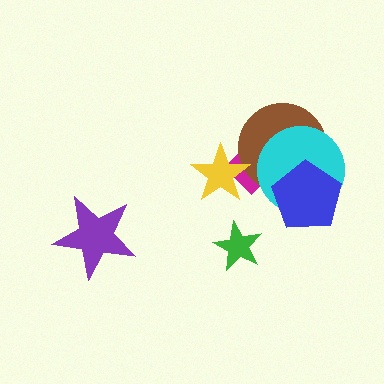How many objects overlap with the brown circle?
4 objects overlap with the brown circle.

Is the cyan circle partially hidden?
Yes, it is partially covered by another shape.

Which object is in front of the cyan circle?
The blue pentagon is in front of the cyan circle.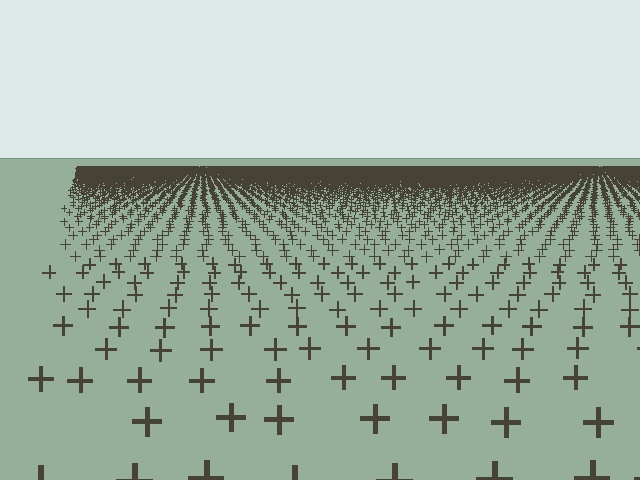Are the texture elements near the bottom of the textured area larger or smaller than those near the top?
Larger. Near the bottom, elements are closer to the viewer and appear at a bigger on-screen size.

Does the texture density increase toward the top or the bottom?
Density increases toward the top.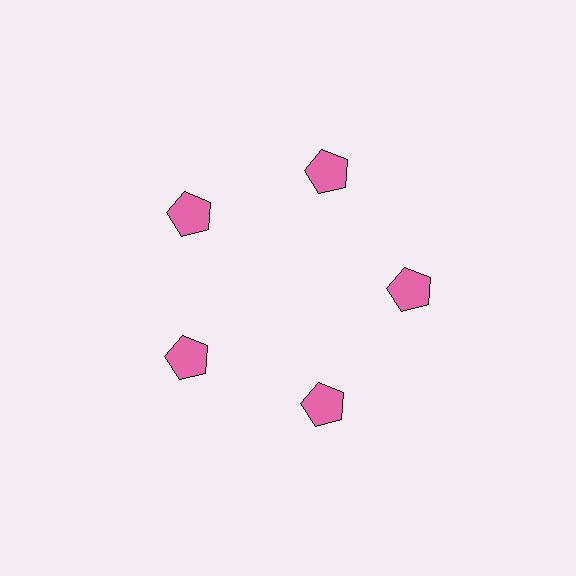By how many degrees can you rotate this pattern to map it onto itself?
The pattern maps onto itself every 72 degrees of rotation.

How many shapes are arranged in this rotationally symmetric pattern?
There are 5 shapes, arranged in 5 groups of 1.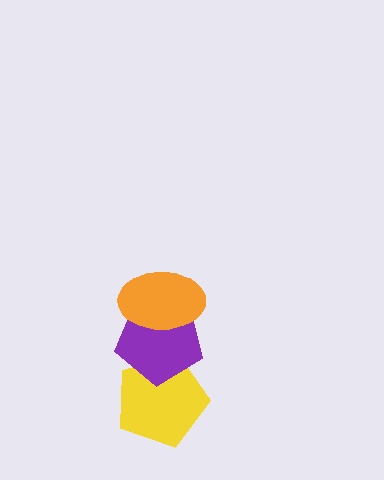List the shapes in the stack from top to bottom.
From top to bottom: the orange ellipse, the purple pentagon, the yellow pentagon.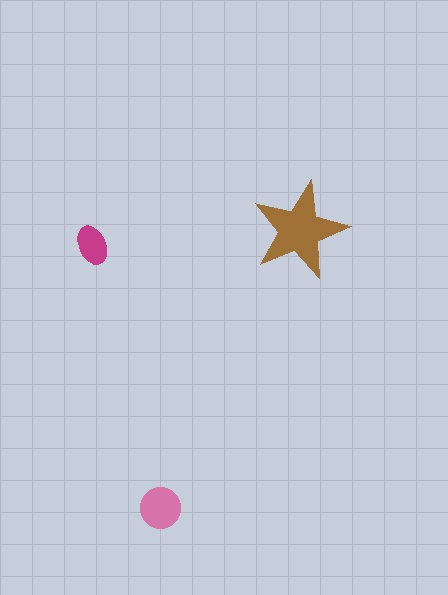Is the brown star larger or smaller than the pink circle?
Larger.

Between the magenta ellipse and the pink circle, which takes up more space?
The pink circle.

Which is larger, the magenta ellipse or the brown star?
The brown star.